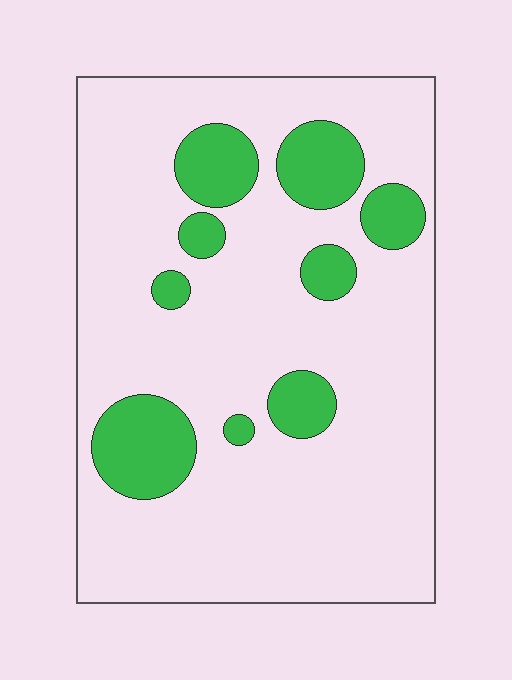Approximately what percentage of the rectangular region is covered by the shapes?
Approximately 20%.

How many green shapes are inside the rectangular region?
9.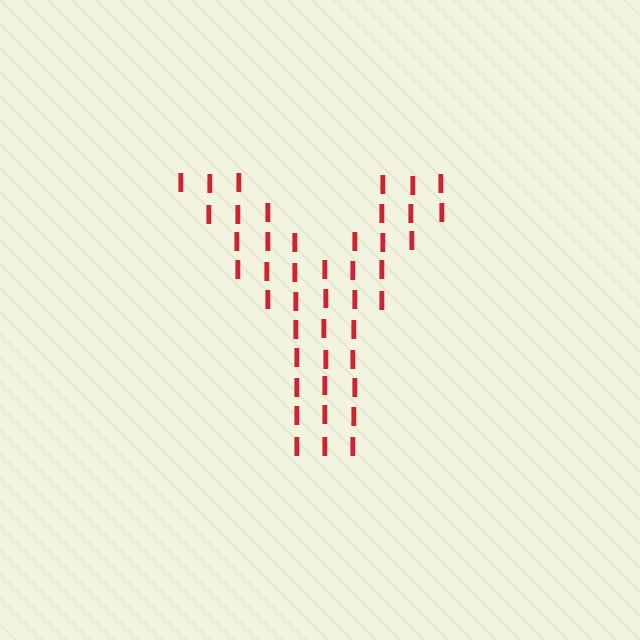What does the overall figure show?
The overall figure shows the letter Y.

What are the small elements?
The small elements are letter I's.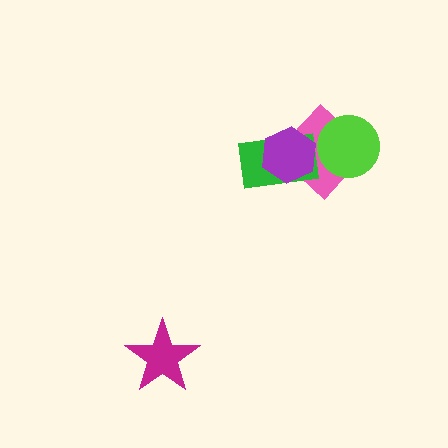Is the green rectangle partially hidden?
Yes, it is partially covered by another shape.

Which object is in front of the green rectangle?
The purple hexagon is in front of the green rectangle.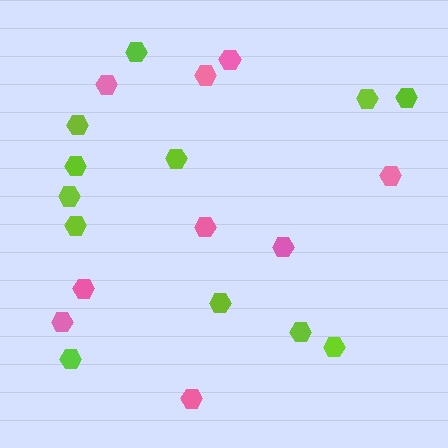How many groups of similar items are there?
There are 2 groups: one group of pink hexagons (9) and one group of lime hexagons (12).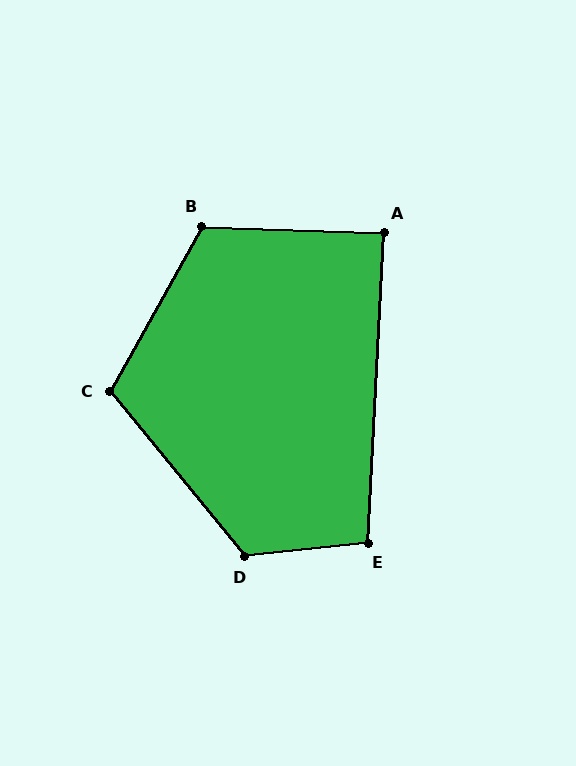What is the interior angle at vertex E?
Approximately 99 degrees (obtuse).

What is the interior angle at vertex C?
Approximately 112 degrees (obtuse).